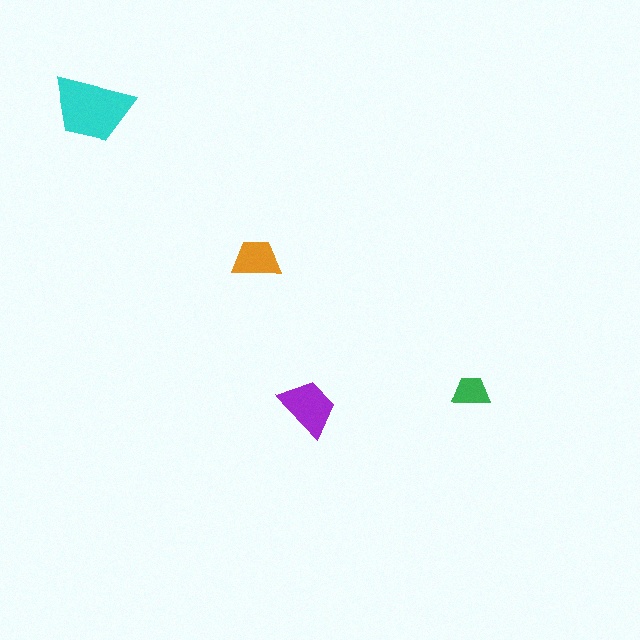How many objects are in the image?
There are 4 objects in the image.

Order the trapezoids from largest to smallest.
the cyan one, the purple one, the orange one, the green one.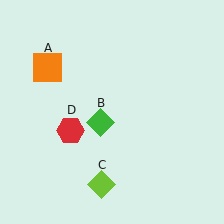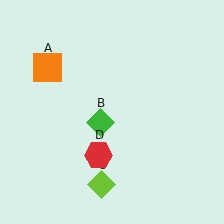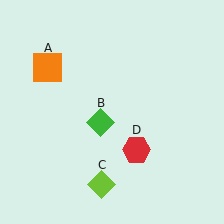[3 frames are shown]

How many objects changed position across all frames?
1 object changed position: red hexagon (object D).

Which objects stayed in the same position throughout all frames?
Orange square (object A) and green diamond (object B) and lime diamond (object C) remained stationary.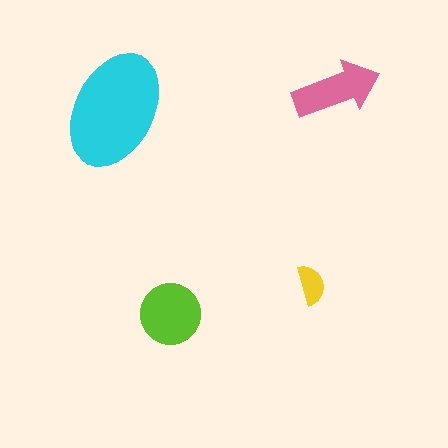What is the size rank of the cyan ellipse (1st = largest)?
1st.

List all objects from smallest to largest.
The yellow semicircle, the pink arrow, the lime circle, the cyan ellipse.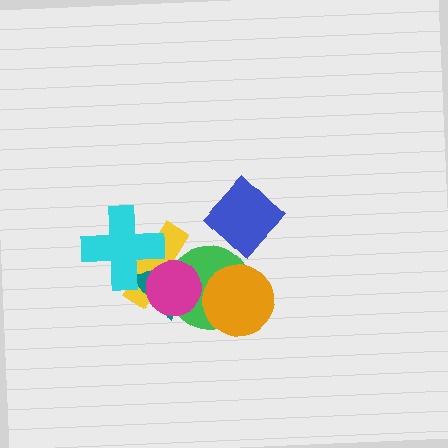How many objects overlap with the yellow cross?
4 objects overlap with the yellow cross.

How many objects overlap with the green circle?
4 objects overlap with the green circle.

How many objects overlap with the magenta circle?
3 objects overlap with the magenta circle.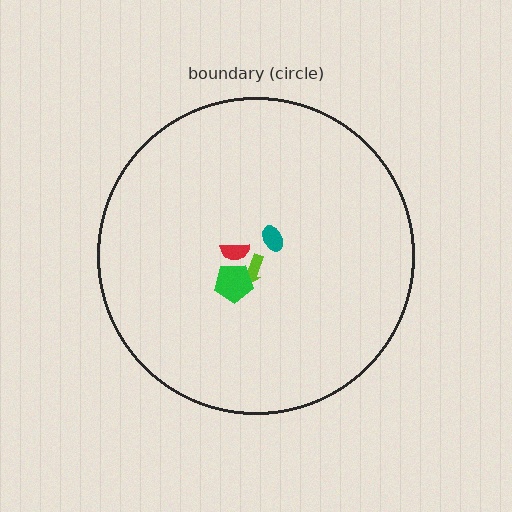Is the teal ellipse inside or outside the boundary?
Inside.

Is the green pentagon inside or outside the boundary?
Inside.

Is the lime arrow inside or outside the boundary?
Inside.